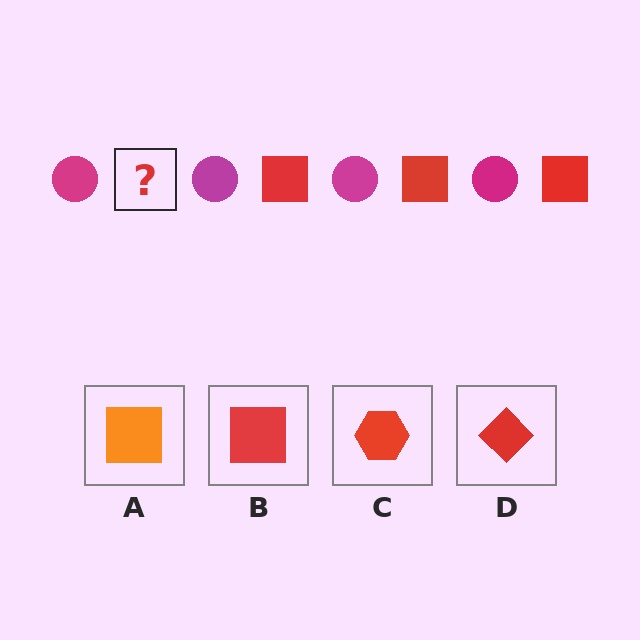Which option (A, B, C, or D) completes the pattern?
B.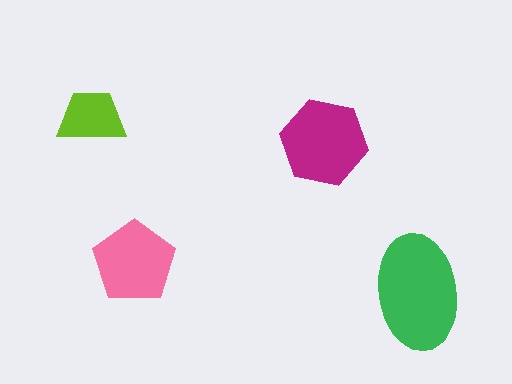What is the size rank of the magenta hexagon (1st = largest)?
2nd.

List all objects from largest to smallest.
The green ellipse, the magenta hexagon, the pink pentagon, the lime trapezoid.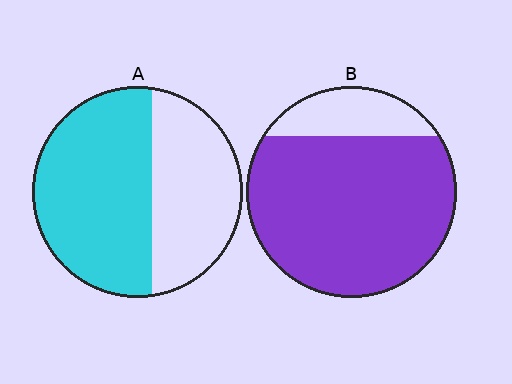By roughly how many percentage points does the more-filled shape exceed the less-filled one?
By roughly 25 percentage points (B over A).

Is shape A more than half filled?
Yes.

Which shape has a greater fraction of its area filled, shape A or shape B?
Shape B.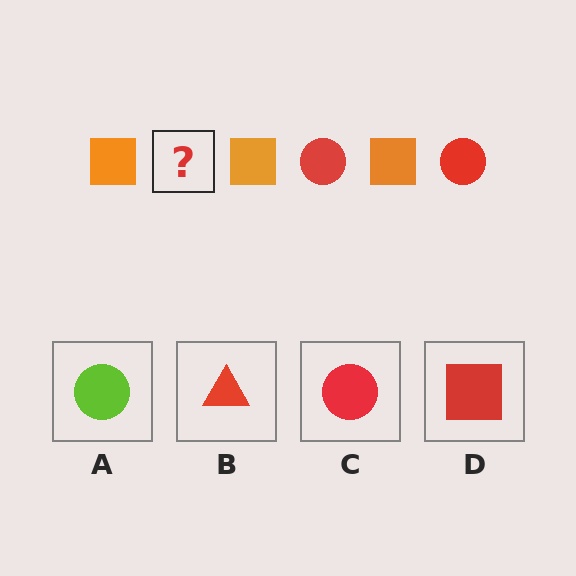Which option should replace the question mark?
Option C.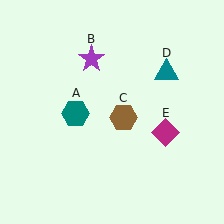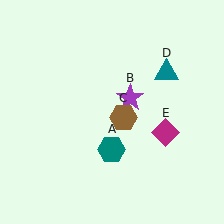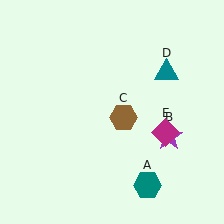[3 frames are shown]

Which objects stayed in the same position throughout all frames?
Brown hexagon (object C) and teal triangle (object D) and magenta diamond (object E) remained stationary.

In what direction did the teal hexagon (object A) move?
The teal hexagon (object A) moved down and to the right.